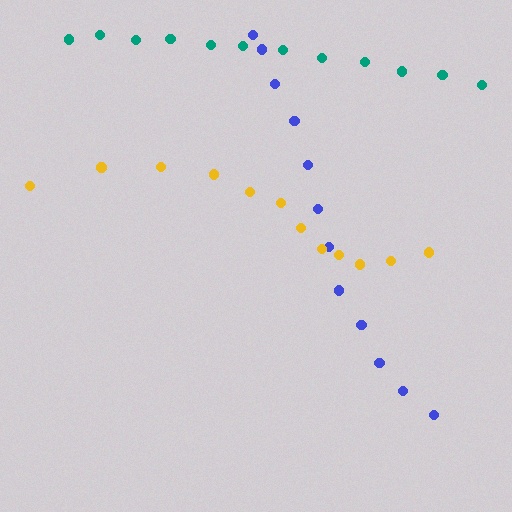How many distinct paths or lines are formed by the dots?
There are 3 distinct paths.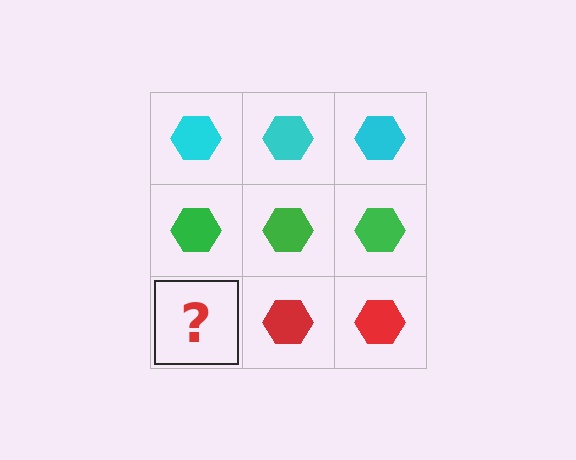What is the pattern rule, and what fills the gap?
The rule is that each row has a consistent color. The gap should be filled with a red hexagon.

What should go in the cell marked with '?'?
The missing cell should contain a red hexagon.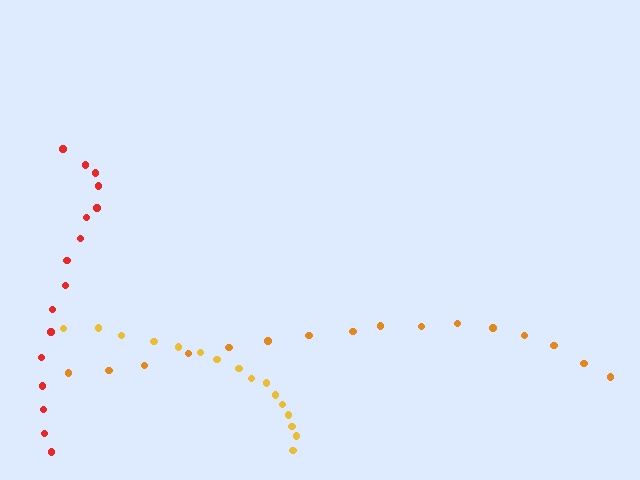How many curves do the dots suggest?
There are 3 distinct paths.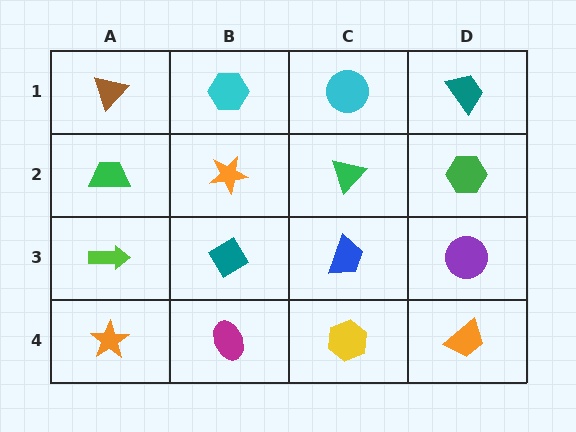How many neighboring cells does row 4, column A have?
2.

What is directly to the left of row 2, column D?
A green triangle.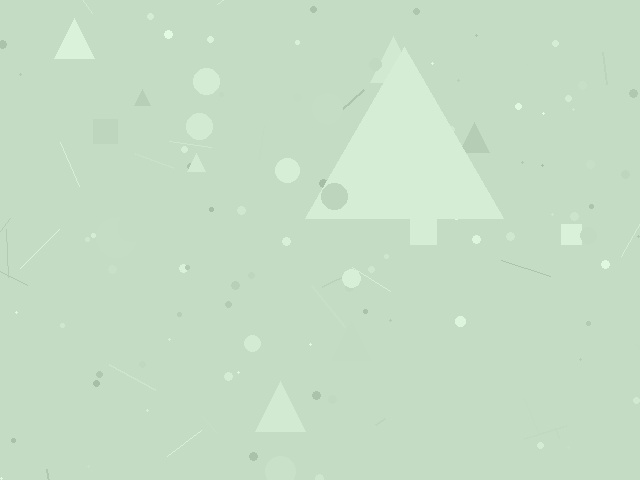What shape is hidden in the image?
A triangle is hidden in the image.